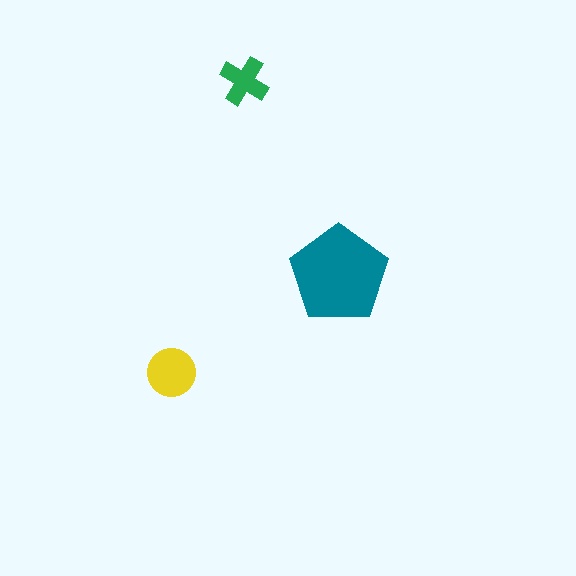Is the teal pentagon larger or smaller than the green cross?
Larger.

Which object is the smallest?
The green cross.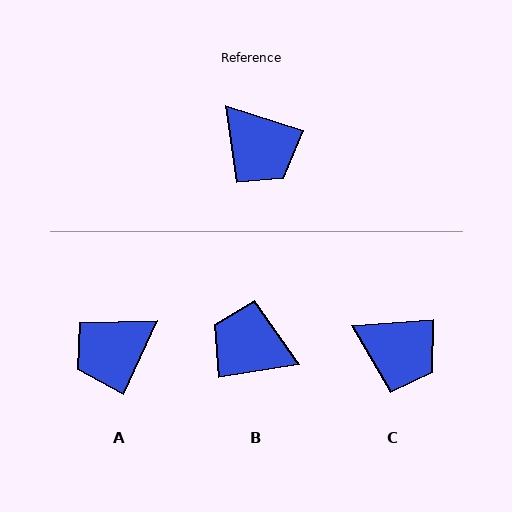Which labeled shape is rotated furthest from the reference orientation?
B, about 153 degrees away.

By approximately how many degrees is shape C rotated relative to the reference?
Approximately 22 degrees counter-clockwise.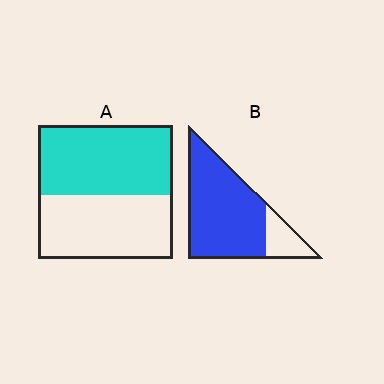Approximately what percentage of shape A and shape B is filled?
A is approximately 50% and B is approximately 80%.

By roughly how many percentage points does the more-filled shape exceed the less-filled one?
By roughly 30 percentage points (B over A).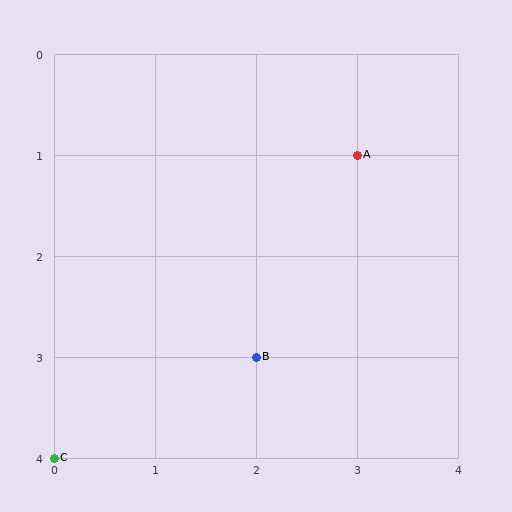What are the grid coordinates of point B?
Point B is at grid coordinates (2, 3).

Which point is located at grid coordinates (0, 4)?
Point C is at (0, 4).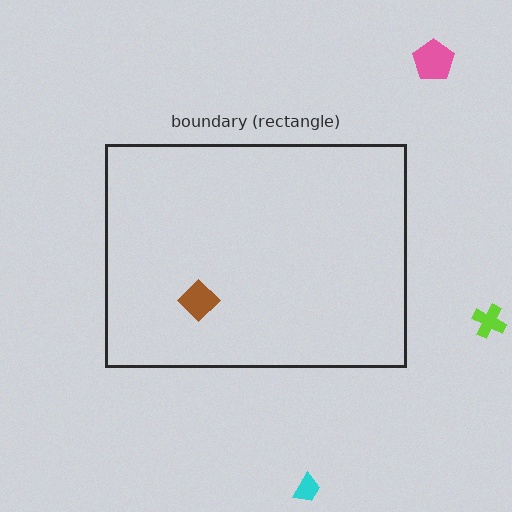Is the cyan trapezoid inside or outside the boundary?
Outside.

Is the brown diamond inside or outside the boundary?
Inside.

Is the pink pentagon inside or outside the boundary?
Outside.